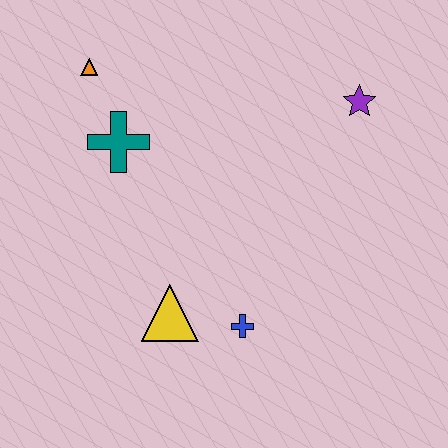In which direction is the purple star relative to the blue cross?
The purple star is above the blue cross.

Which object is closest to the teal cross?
The orange triangle is closest to the teal cross.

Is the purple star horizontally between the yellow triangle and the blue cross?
No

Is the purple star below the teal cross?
No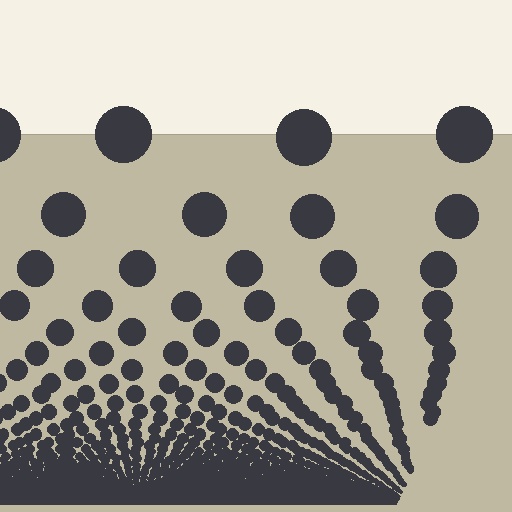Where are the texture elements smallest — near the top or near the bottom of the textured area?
Near the bottom.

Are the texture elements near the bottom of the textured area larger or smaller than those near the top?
Smaller. The gradient is inverted — elements near the bottom are smaller and denser.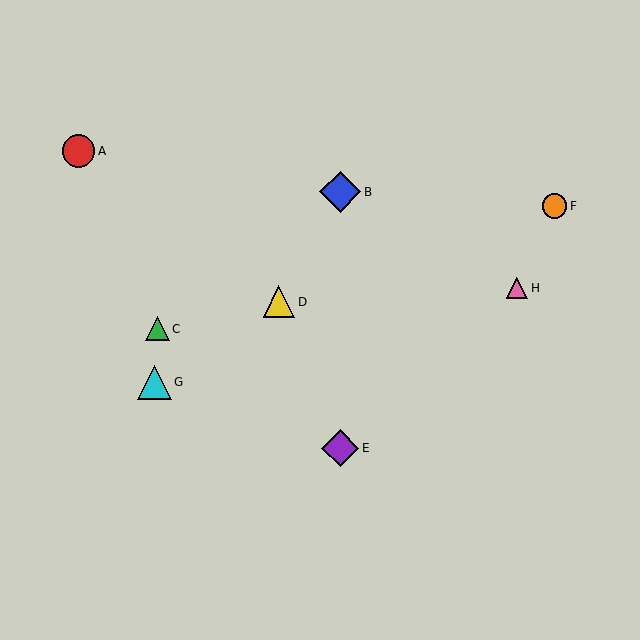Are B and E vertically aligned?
Yes, both are at x≈340.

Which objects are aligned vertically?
Objects B, E are aligned vertically.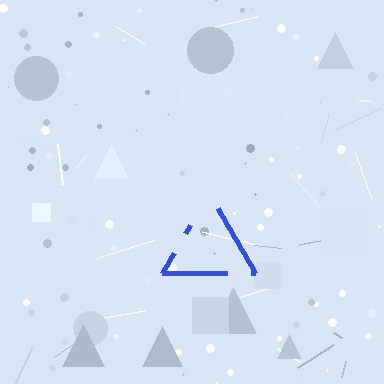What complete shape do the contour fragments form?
The contour fragments form a triangle.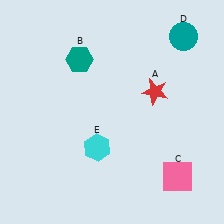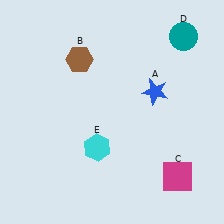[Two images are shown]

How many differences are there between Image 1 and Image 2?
There are 3 differences between the two images.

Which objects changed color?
A changed from red to blue. B changed from teal to brown. C changed from pink to magenta.